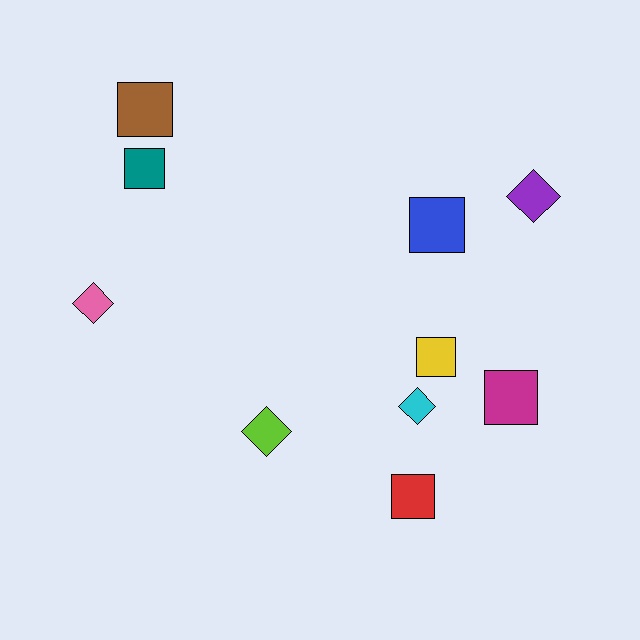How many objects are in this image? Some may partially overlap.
There are 10 objects.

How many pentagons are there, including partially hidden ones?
There are no pentagons.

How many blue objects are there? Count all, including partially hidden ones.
There is 1 blue object.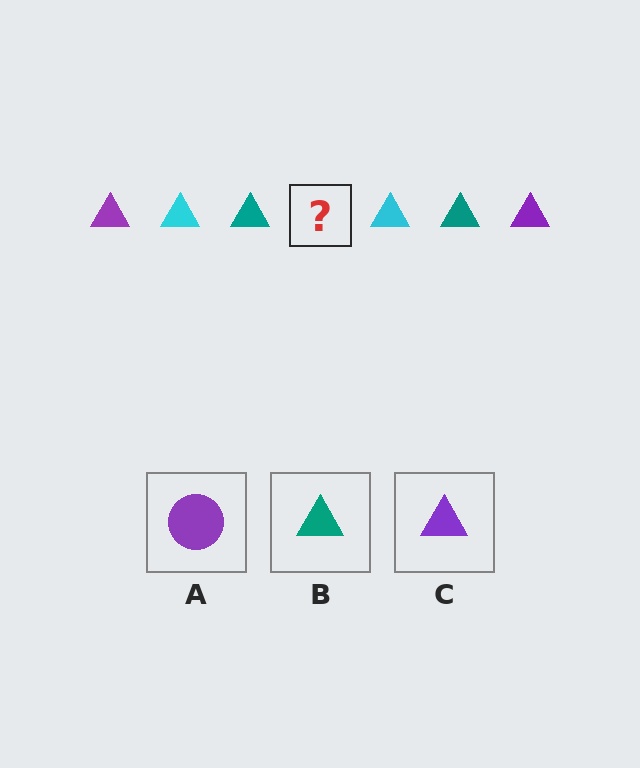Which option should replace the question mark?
Option C.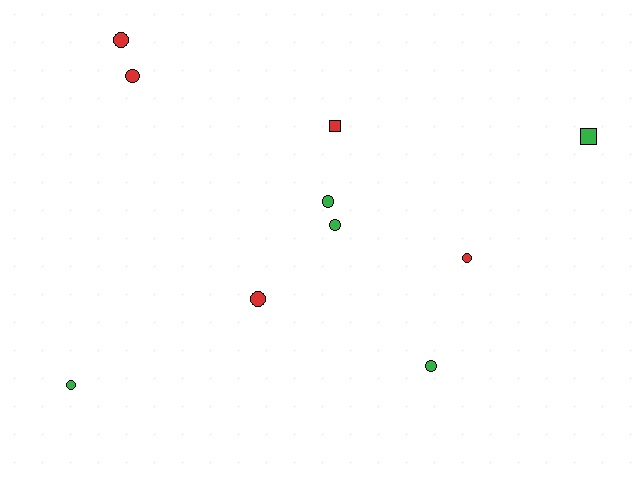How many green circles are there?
There are 4 green circles.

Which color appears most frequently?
Green, with 5 objects.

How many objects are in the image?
There are 10 objects.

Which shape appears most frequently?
Circle, with 8 objects.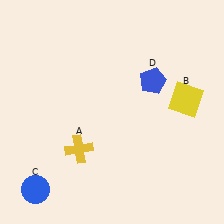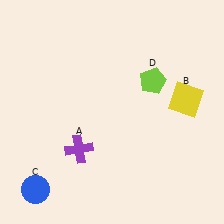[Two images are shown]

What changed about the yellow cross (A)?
In Image 1, A is yellow. In Image 2, it changed to purple.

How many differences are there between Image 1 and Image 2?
There are 2 differences between the two images.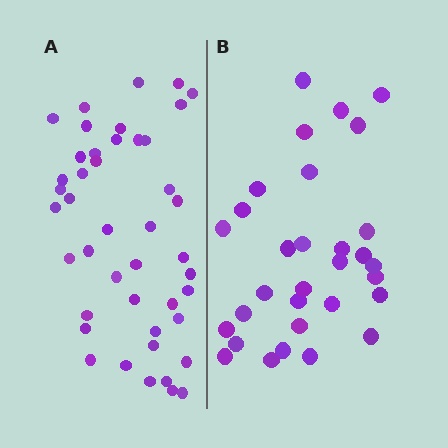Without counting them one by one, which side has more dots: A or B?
Region A (the left region) has more dots.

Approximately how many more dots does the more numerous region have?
Region A has approximately 15 more dots than region B.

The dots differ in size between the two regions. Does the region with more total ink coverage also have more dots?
No. Region B has more total ink coverage because its dots are larger, but region A actually contains more individual dots. Total area can be misleading — the number of items is what matters here.